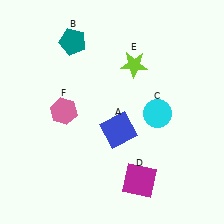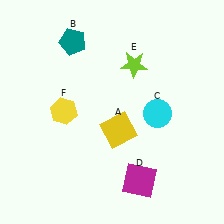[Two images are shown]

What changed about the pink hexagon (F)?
In Image 1, F is pink. In Image 2, it changed to yellow.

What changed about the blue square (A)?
In Image 1, A is blue. In Image 2, it changed to yellow.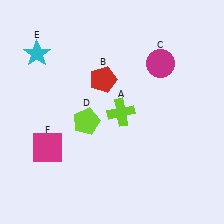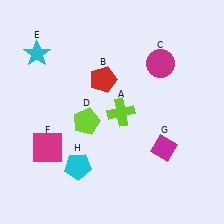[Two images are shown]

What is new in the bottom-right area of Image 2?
A magenta diamond (G) was added in the bottom-right area of Image 2.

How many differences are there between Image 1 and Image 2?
There are 2 differences between the two images.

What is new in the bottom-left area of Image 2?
A cyan pentagon (H) was added in the bottom-left area of Image 2.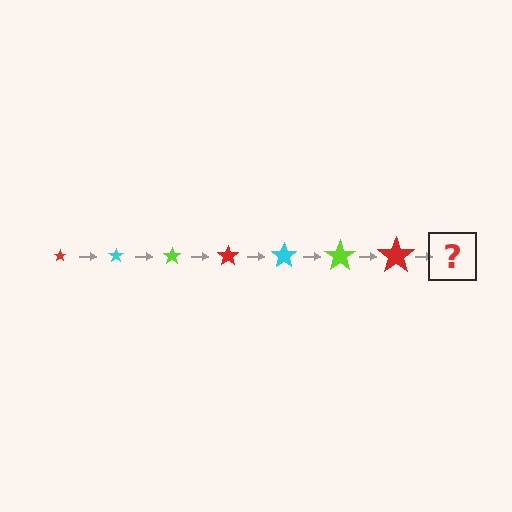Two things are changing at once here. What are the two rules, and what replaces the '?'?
The two rules are that the star grows larger each step and the color cycles through red, cyan, and lime. The '?' should be a cyan star, larger than the previous one.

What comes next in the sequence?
The next element should be a cyan star, larger than the previous one.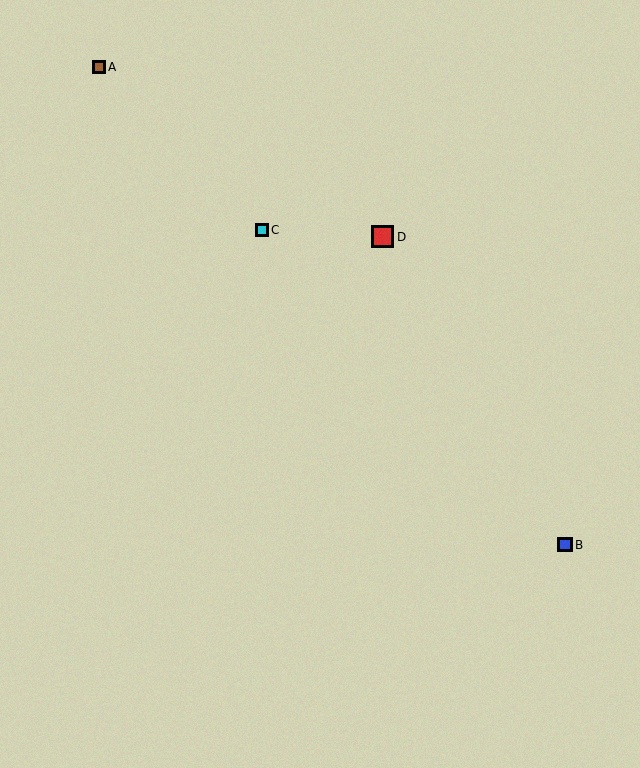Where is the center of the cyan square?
The center of the cyan square is at (262, 230).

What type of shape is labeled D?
Shape D is a red square.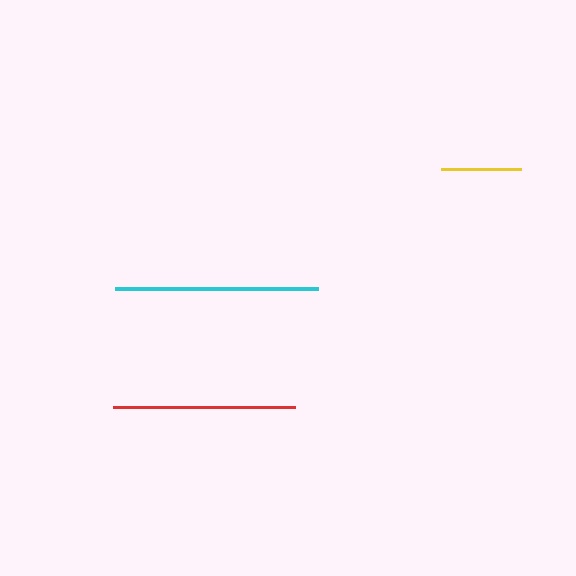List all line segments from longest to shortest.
From longest to shortest: cyan, red, yellow.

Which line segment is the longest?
The cyan line is the longest at approximately 203 pixels.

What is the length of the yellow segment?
The yellow segment is approximately 80 pixels long.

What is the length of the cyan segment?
The cyan segment is approximately 203 pixels long.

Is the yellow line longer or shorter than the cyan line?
The cyan line is longer than the yellow line.